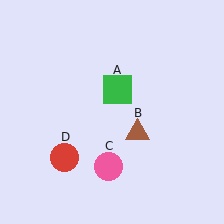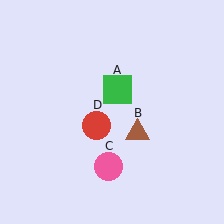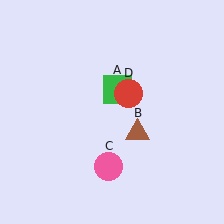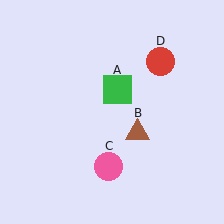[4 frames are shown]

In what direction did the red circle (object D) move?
The red circle (object D) moved up and to the right.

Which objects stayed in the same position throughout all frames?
Green square (object A) and brown triangle (object B) and pink circle (object C) remained stationary.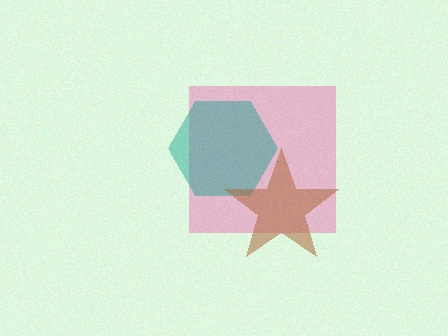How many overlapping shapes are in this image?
There are 3 overlapping shapes in the image.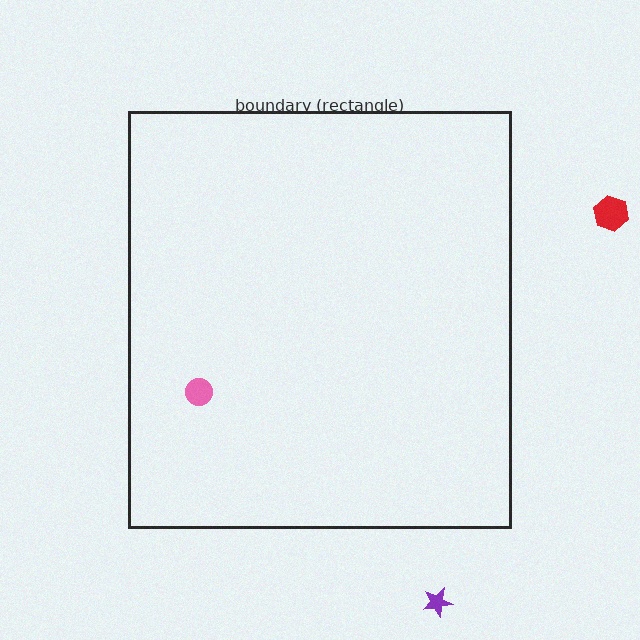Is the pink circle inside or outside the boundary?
Inside.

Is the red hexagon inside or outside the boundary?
Outside.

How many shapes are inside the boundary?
1 inside, 2 outside.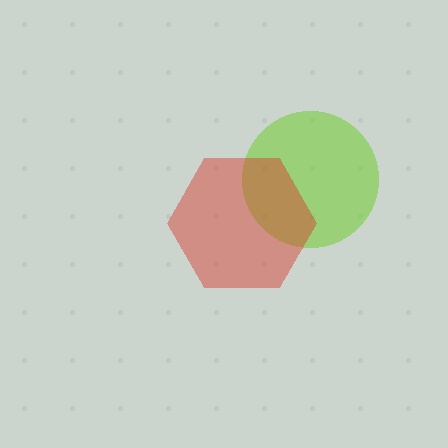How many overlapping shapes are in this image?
There are 2 overlapping shapes in the image.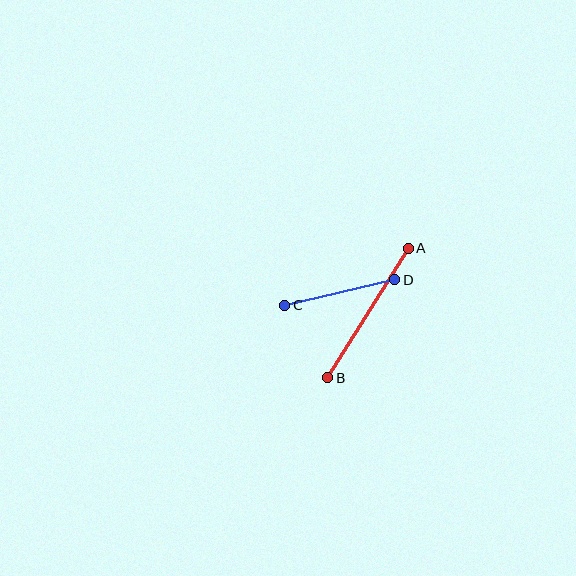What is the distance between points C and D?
The distance is approximately 113 pixels.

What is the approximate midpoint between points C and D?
The midpoint is at approximately (340, 292) pixels.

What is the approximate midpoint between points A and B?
The midpoint is at approximately (368, 313) pixels.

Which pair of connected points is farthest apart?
Points A and B are farthest apart.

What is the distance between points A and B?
The distance is approximately 152 pixels.